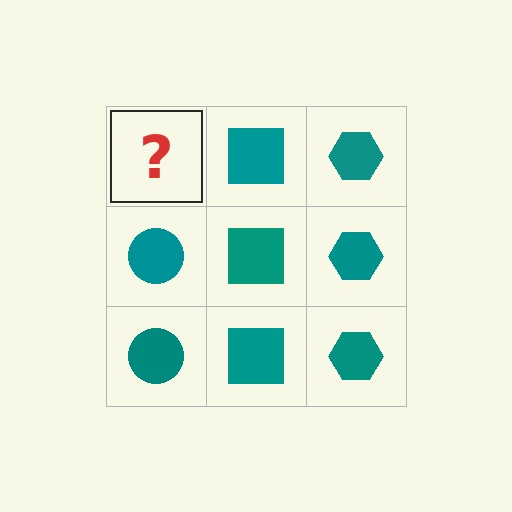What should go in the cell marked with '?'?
The missing cell should contain a teal circle.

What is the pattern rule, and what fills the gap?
The rule is that each column has a consistent shape. The gap should be filled with a teal circle.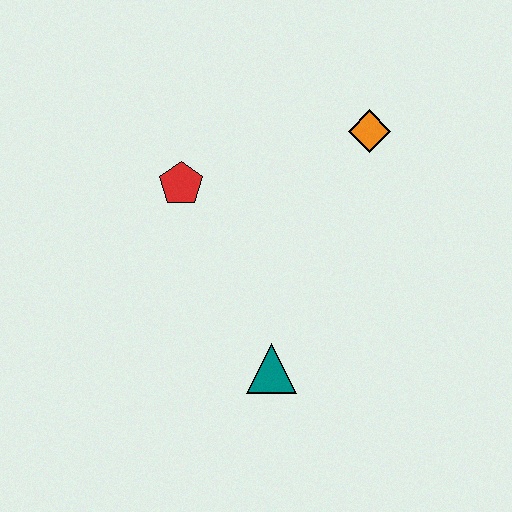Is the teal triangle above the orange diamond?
No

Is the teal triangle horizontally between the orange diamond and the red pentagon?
Yes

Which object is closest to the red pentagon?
The orange diamond is closest to the red pentagon.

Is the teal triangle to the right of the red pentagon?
Yes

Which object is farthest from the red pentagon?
The teal triangle is farthest from the red pentagon.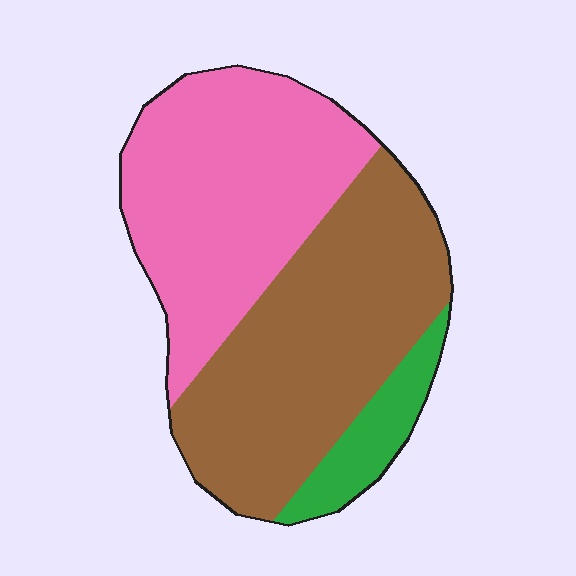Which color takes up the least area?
Green, at roughly 10%.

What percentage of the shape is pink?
Pink takes up about two fifths (2/5) of the shape.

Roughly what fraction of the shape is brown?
Brown takes up between a quarter and a half of the shape.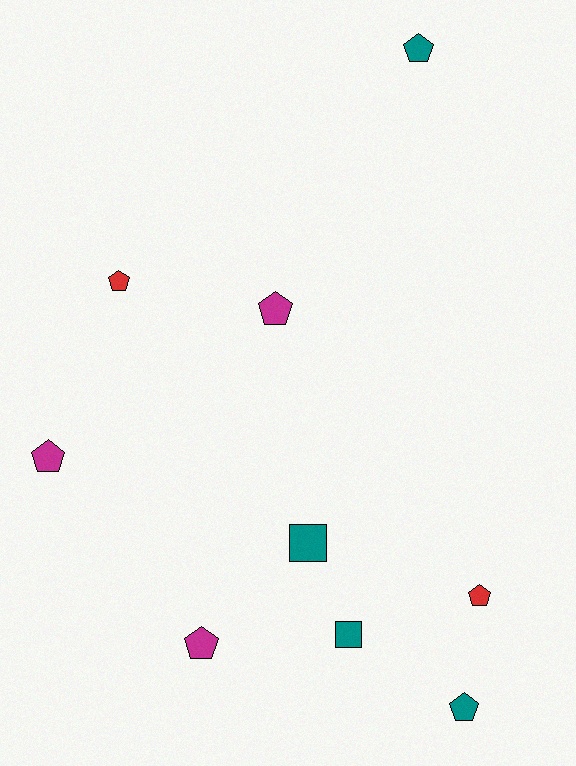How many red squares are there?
There are no red squares.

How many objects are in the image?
There are 9 objects.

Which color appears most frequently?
Teal, with 4 objects.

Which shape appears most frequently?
Pentagon, with 7 objects.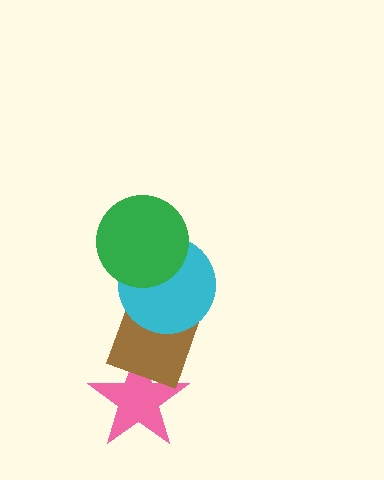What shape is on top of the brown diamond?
The cyan circle is on top of the brown diamond.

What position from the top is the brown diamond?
The brown diamond is 3rd from the top.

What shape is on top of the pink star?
The brown diamond is on top of the pink star.